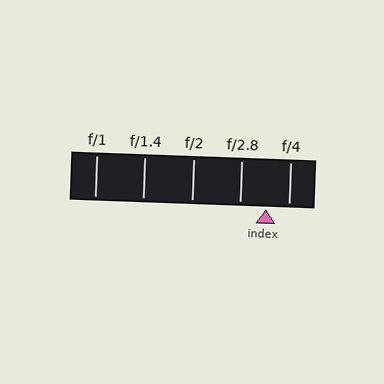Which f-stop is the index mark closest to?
The index mark is closest to f/4.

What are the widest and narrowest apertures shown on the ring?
The widest aperture shown is f/1 and the narrowest is f/4.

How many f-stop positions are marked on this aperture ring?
There are 5 f-stop positions marked.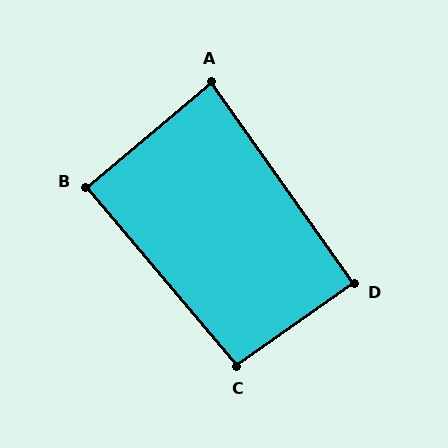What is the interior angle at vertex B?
Approximately 90 degrees (approximately right).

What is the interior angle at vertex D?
Approximately 90 degrees (approximately right).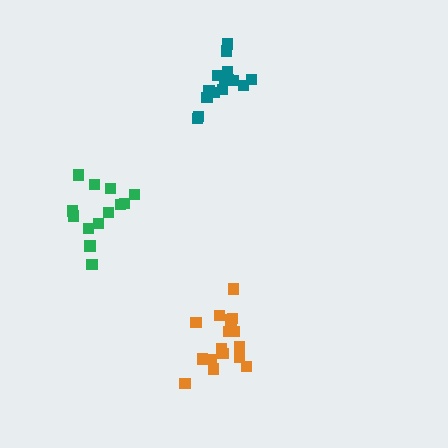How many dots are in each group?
Group 1: 16 dots, Group 2: 16 dots, Group 3: 14 dots (46 total).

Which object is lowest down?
The orange cluster is bottommost.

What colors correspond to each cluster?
The clusters are colored: orange, teal, green.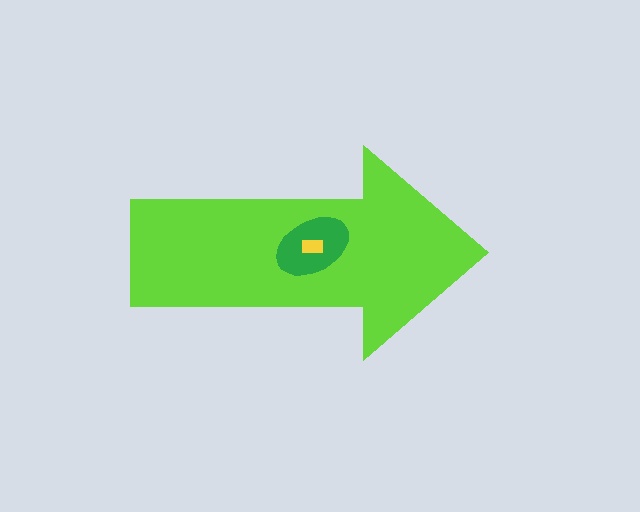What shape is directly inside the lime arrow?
The green ellipse.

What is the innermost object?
The yellow rectangle.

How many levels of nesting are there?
3.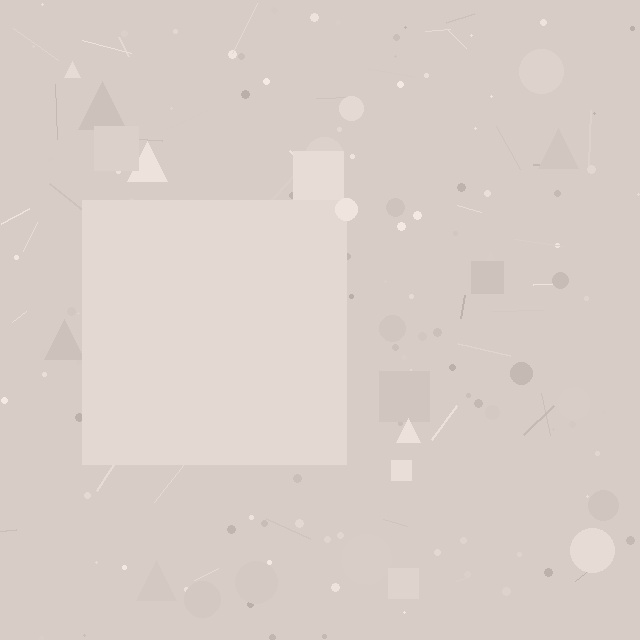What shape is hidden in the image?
A square is hidden in the image.